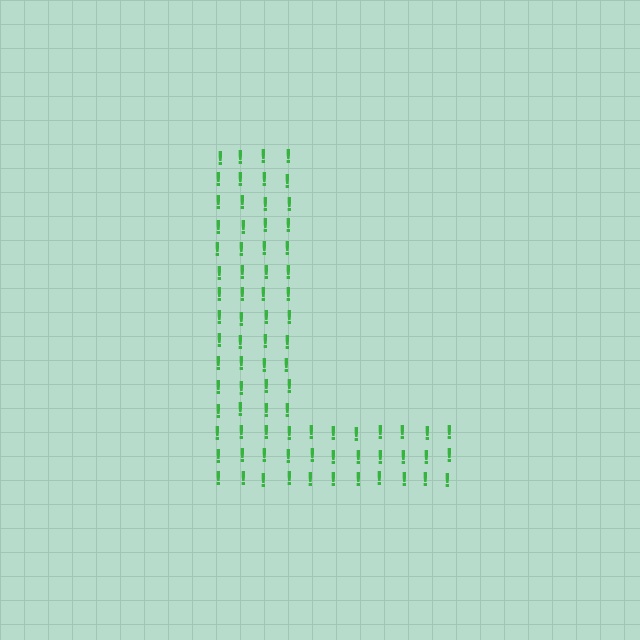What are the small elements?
The small elements are exclamation marks.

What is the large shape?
The large shape is the letter L.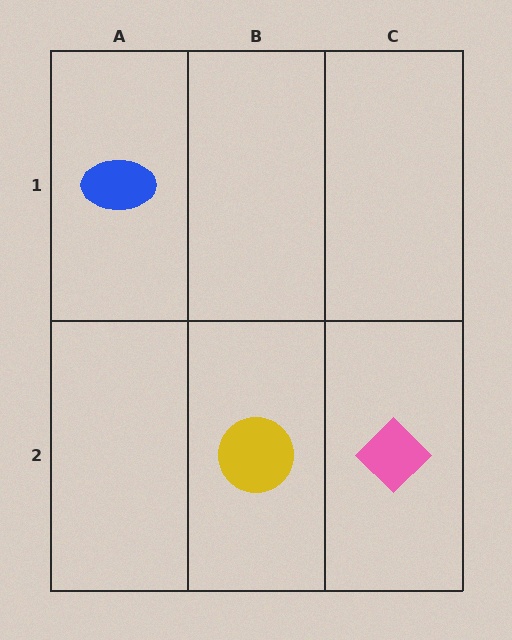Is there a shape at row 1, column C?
No, that cell is empty.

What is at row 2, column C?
A pink diamond.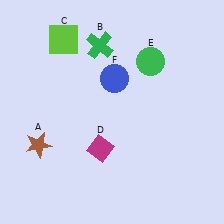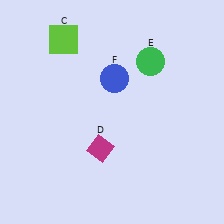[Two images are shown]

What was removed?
The brown star (A), the green cross (B) were removed in Image 2.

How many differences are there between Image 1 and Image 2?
There are 2 differences between the two images.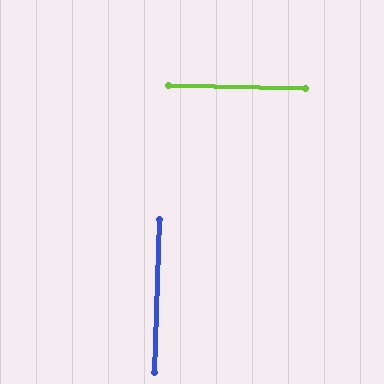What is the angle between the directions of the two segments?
Approximately 90 degrees.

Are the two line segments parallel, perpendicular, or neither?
Perpendicular — they meet at approximately 90°.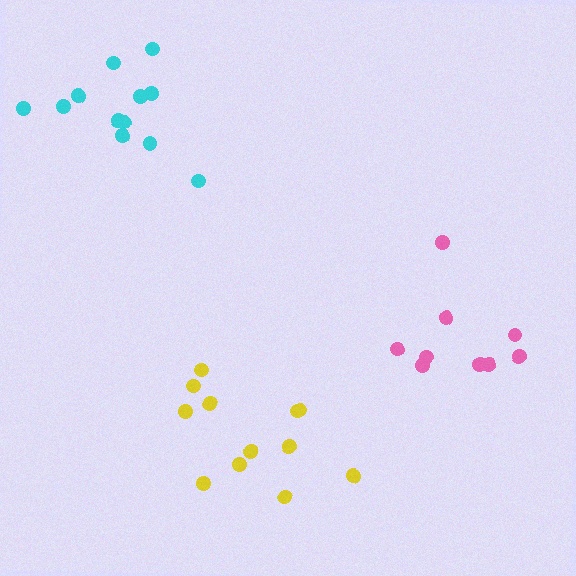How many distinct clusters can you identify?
There are 3 distinct clusters.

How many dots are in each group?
Group 1: 12 dots, Group 2: 12 dots, Group 3: 9 dots (33 total).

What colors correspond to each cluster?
The clusters are colored: cyan, yellow, pink.